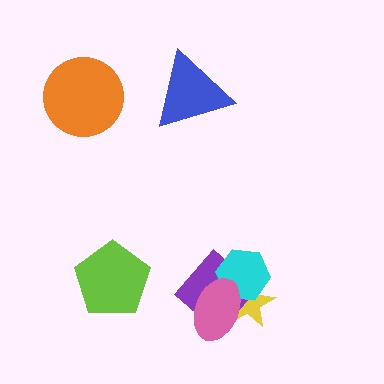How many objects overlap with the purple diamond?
3 objects overlap with the purple diamond.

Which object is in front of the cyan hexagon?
The pink ellipse is in front of the cyan hexagon.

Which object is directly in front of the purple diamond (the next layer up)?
The cyan hexagon is directly in front of the purple diamond.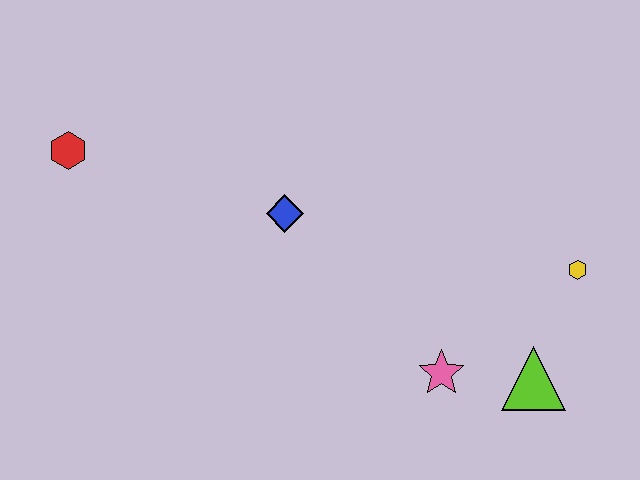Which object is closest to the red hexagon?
The blue diamond is closest to the red hexagon.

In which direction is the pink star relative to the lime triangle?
The pink star is to the left of the lime triangle.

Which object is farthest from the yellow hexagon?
The red hexagon is farthest from the yellow hexagon.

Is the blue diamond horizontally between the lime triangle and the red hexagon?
Yes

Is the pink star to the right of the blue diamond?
Yes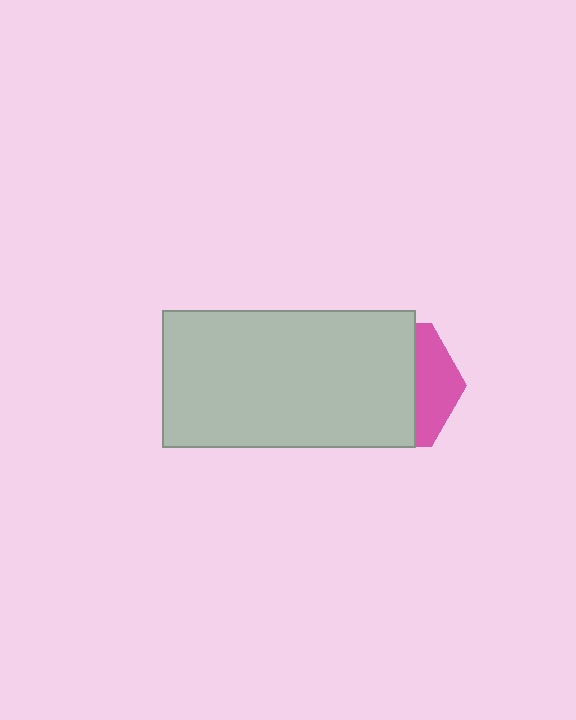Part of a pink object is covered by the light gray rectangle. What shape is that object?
It is a hexagon.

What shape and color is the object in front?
The object in front is a light gray rectangle.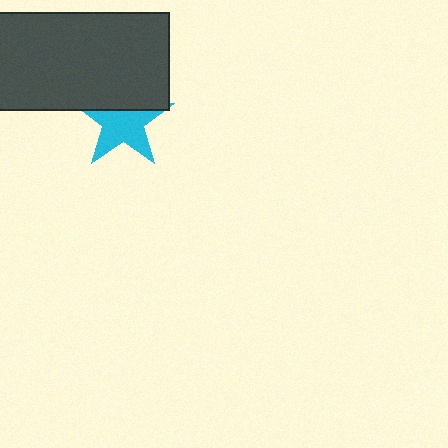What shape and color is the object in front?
The object in front is a dark gray rectangle.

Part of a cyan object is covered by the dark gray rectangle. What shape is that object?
It is a star.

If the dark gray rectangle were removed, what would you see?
You would see the complete cyan star.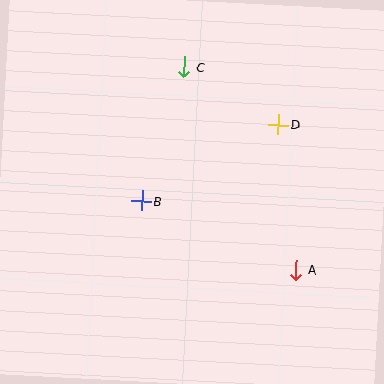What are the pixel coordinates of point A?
Point A is at (296, 270).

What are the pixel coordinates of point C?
Point C is at (184, 67).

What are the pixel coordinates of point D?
Point D is at (278, 125).